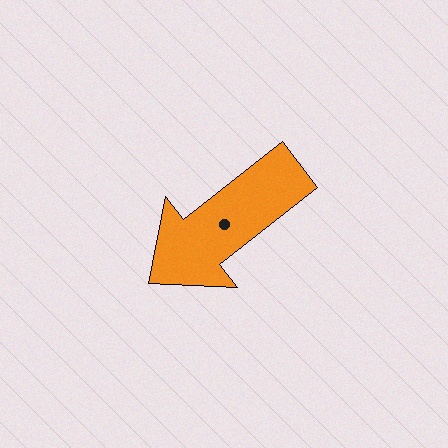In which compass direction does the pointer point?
Southwest.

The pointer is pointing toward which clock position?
Roughly 8 o'clock.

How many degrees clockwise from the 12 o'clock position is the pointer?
Approximately 232 degrees.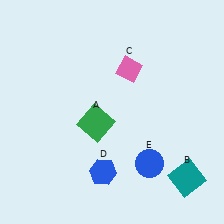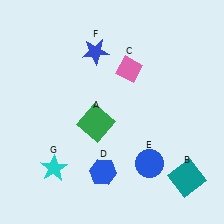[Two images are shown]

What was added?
A blue star (F), a cyan star (G) were added in Image 2.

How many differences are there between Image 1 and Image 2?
There are 2 differences between the two images.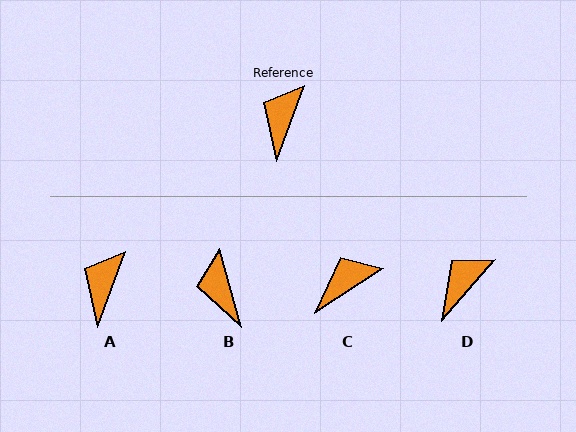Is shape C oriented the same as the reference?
No, it is off by about 37 degrees.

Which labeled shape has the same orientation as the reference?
A.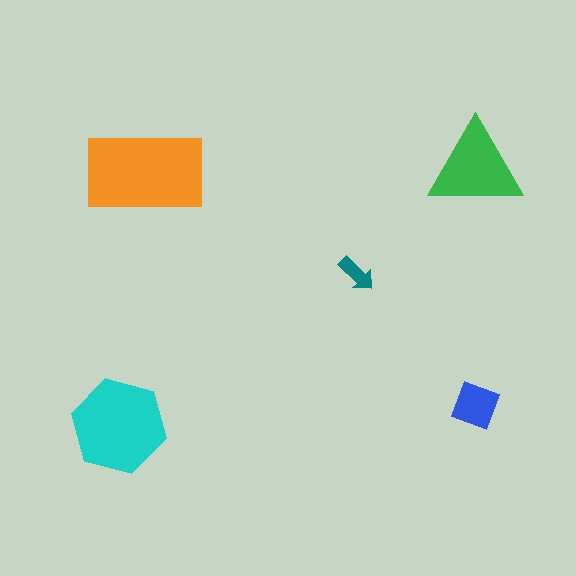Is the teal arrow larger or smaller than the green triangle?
Smaller.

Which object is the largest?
The orange rectangle.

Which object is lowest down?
The cyan hexagon is bottommost.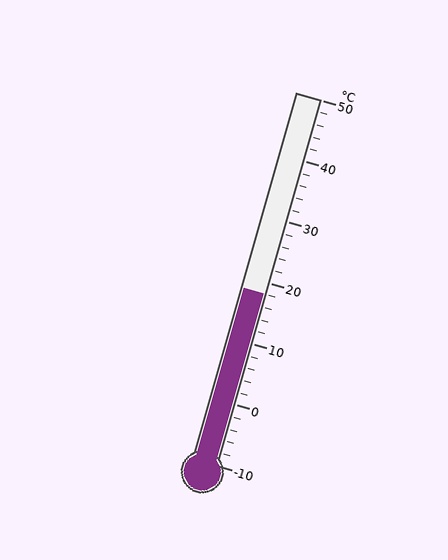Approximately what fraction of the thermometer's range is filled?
The thermometer is filled to approximately 45% of its range.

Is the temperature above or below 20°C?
The temperature is below 20°C.